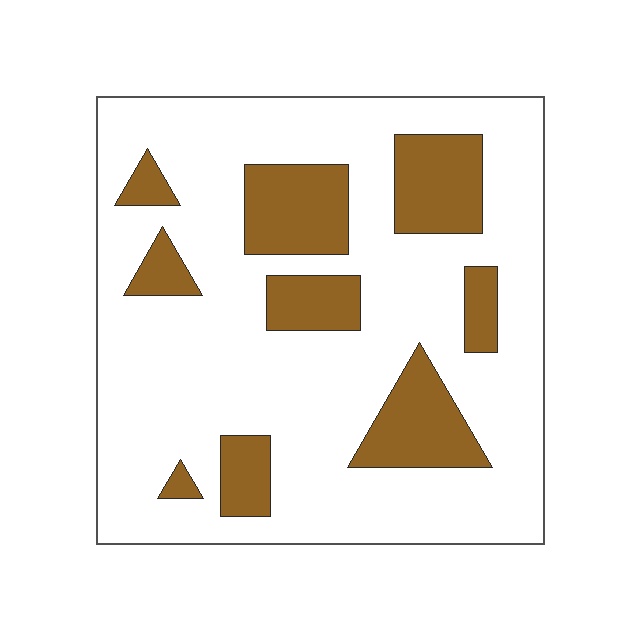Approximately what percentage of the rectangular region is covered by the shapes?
Approximately 25%.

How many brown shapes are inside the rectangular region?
9.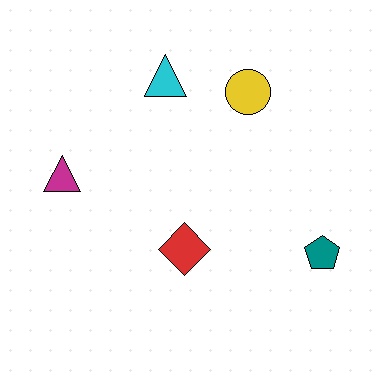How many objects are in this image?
There are 5 objects.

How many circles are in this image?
There is 1 circle.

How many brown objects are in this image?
There are no brown objects.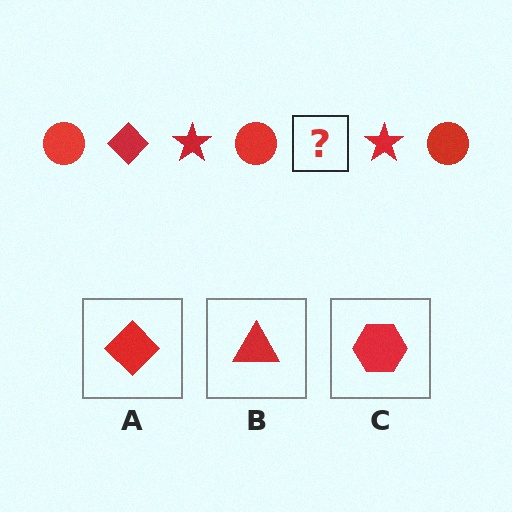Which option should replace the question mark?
Option A.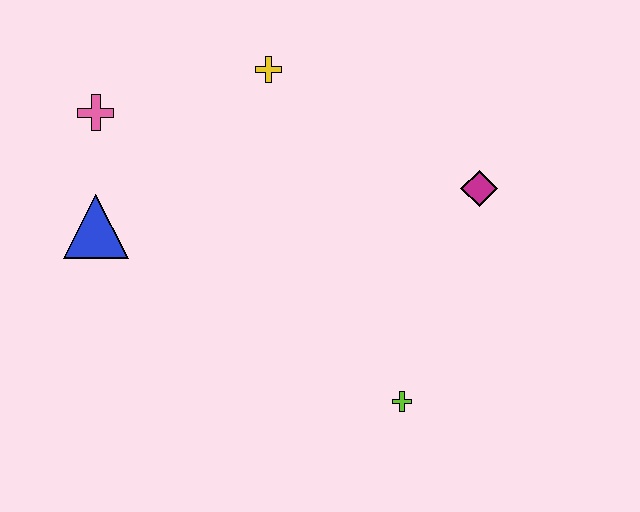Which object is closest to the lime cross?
The magenta diamond is closest to the lime cross.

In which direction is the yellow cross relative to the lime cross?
The yellow cross is above the lime cross.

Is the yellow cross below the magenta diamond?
No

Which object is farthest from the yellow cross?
The lime cross is farthest from the yellow cross.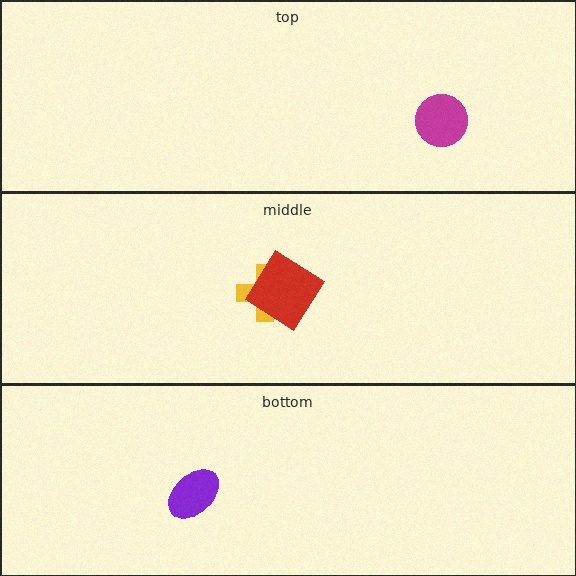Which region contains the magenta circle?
The top region.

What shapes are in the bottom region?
The purple ellipse.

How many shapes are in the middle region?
2.